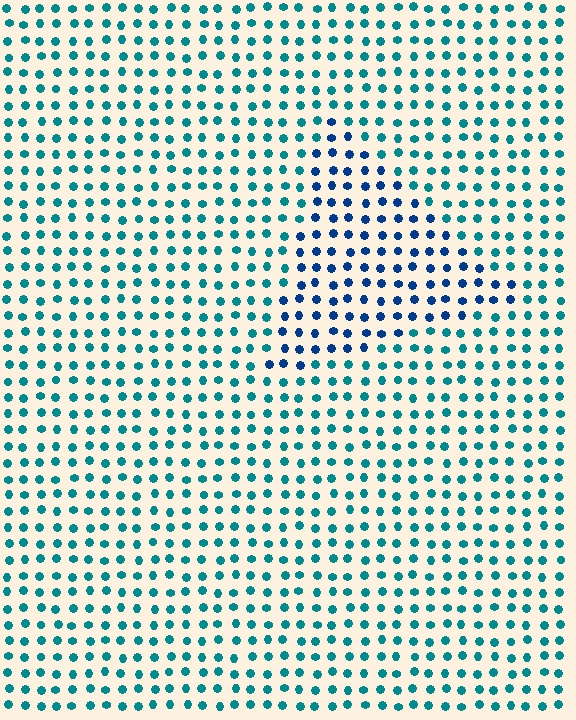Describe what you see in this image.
The image is filled with small teal elements in a uniform arrangement. A triangle-shaped region is visible where the elements are tinted to a slightly different hue, forming a subtle color boundary.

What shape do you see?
I see a triangle.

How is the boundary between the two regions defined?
The boundary is defined purely by a slight shift in hue (about 34 degrees). Spacing, size, and orientation are identical on both sides.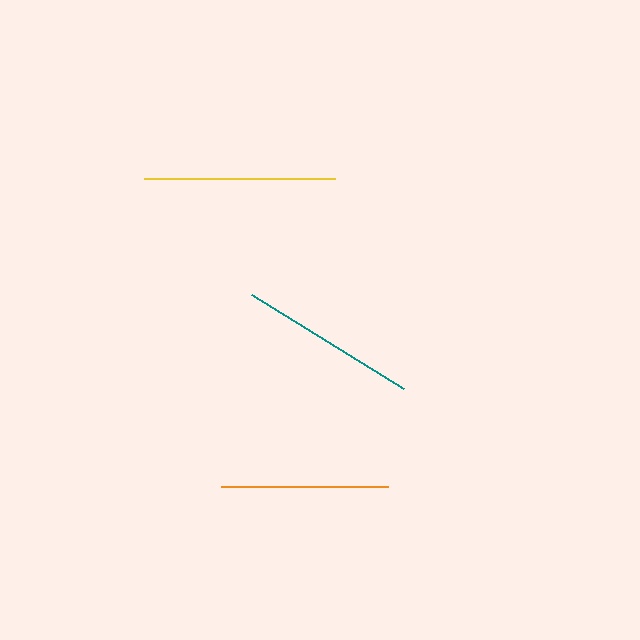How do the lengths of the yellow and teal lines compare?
The yellow and teal lines are approximately the same length.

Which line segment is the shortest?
The orange line is the shortest at approximately 167 pixels.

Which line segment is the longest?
The yellow line is the longest at approximately 192 pixels.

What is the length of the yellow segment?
The yellow segment is approximately 192 pixels long.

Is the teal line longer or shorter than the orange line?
The teal line is longer than the orange line.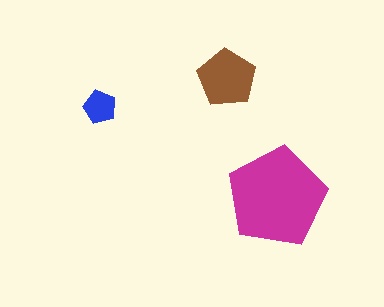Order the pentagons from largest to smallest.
the magenta one, the brown one, the blue one.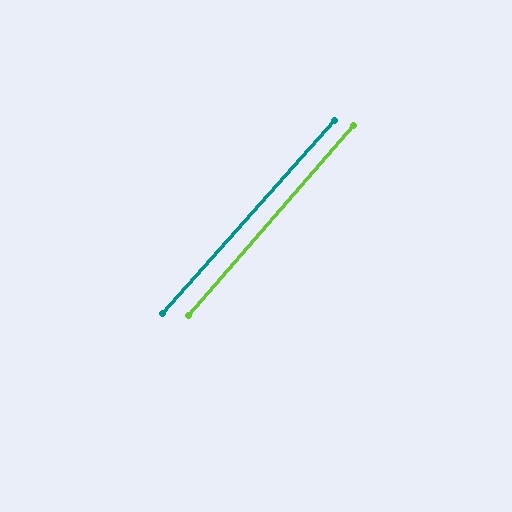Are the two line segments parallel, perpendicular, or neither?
Parallel — their directions differ by only 0.4°.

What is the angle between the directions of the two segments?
Approximately 0 degrees.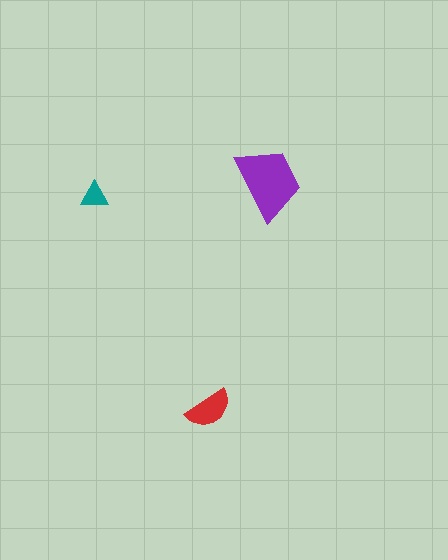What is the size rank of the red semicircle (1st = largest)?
2nd.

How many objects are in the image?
There are 3 objects in the image.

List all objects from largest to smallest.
The purple trapezoid, the red semicircle, the teal triangle.